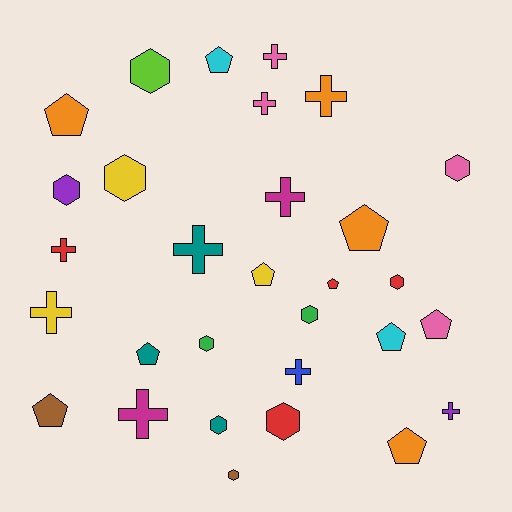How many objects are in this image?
There are 30 objects.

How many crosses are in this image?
There are 10 crosses.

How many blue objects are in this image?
There is 1 blue object.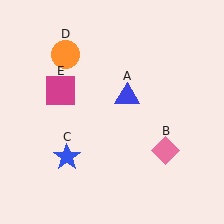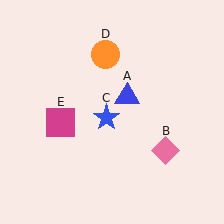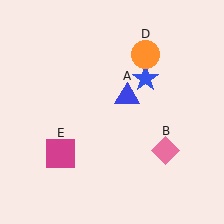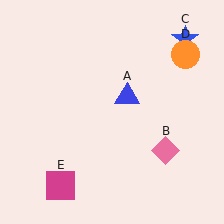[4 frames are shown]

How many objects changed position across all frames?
3 objects changed position: blue star (object C), orange circle (object D), magenta square (object E).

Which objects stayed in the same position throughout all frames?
Blue triangle (object A) and pink diamond (object B) remained stationary.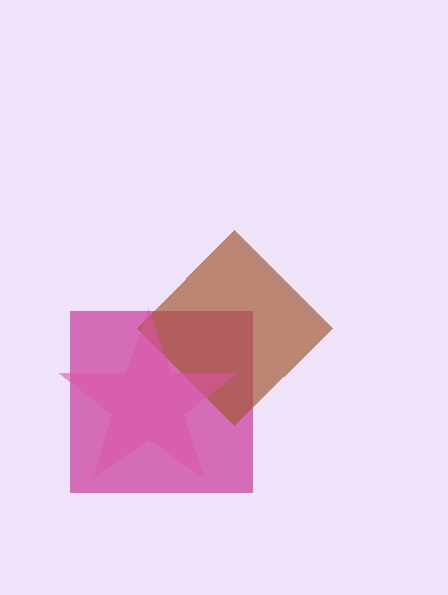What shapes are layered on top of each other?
The layered shapes are: a magenta square, a brown diamond, a pink star.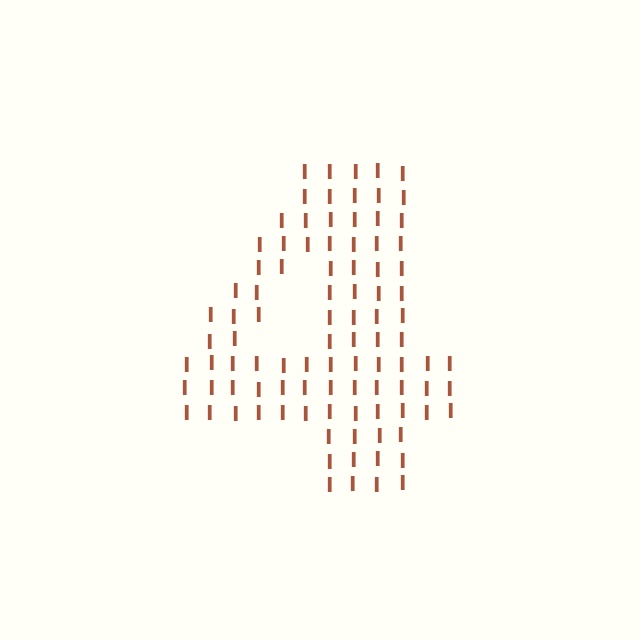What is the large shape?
The large shape is the digit 4.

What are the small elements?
The small elements are letter I's.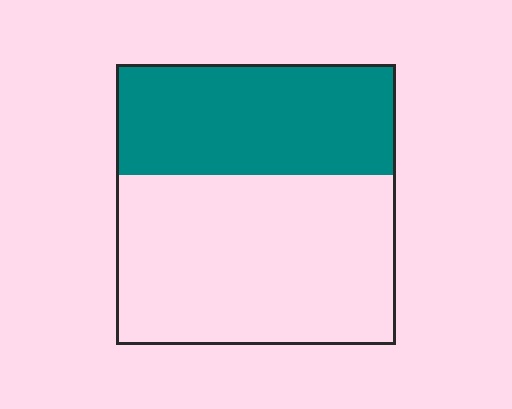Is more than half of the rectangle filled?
No.